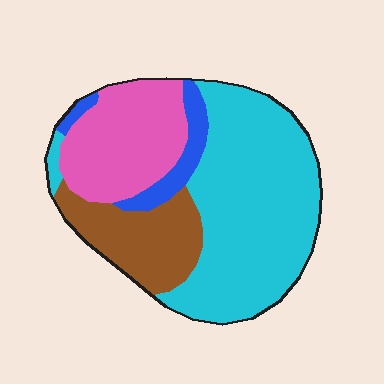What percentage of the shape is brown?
Brown takes up about one sixth (1/6) of the shape.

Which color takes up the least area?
Blue, at roughly 10%.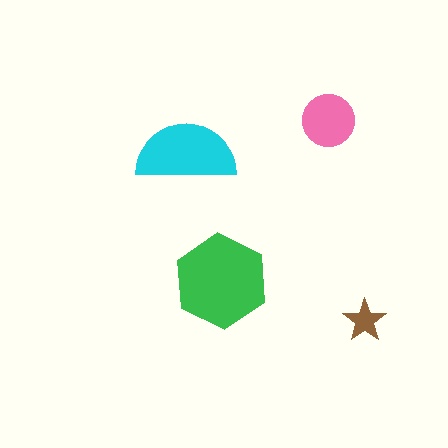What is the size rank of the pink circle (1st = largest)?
3rd.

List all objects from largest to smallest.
The green hexagon, the cyan semicircle, the pink circle, the brown star.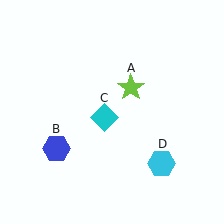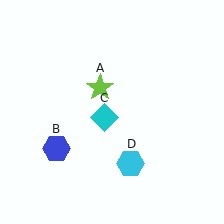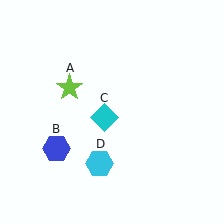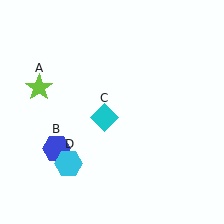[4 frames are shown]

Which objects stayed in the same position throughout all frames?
Blue hexagon (object B) and cyan diamond (object C) remained stationary.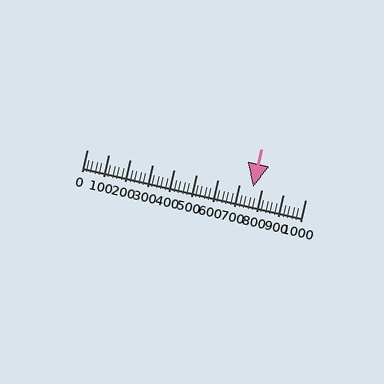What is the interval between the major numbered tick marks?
The major tick marks are spaced 100 units apart.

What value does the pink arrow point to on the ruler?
The pink arrow points to approximately 760.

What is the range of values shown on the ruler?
The ruler shows values from 0 to 1000.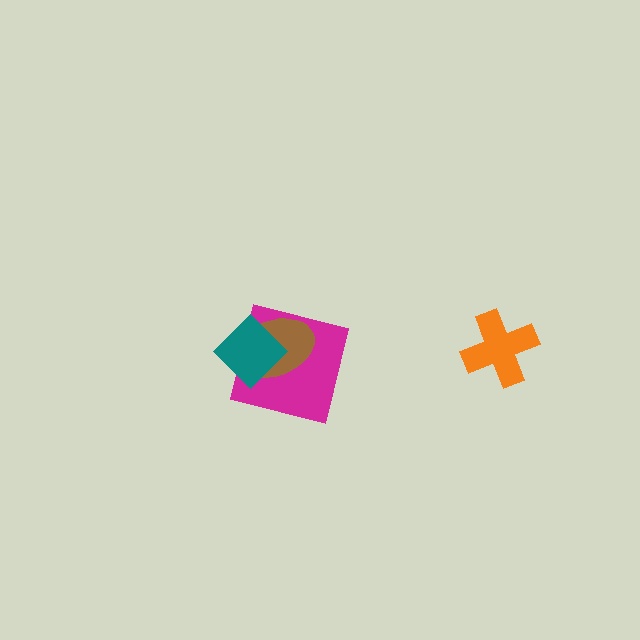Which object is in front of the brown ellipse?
The teal diamond is in front of the brown ellipse.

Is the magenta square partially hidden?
Yes, it is partially covered by another shape.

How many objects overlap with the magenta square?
2 objects overlap with the magenta square.